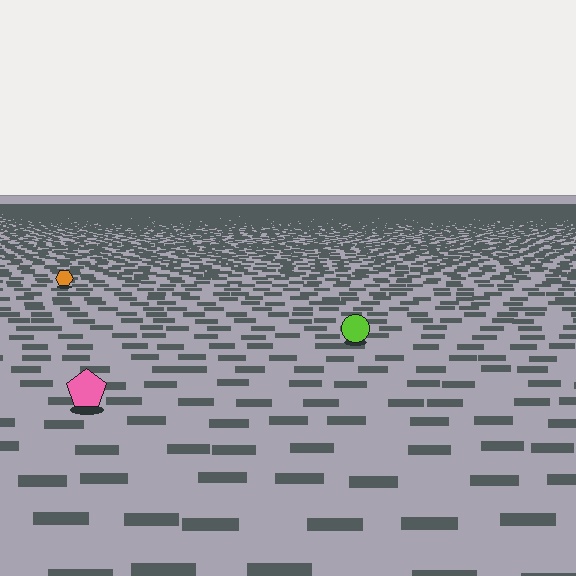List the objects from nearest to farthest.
From nearest to farthest: the pink pentagon, the lime circle, the orange hexagon.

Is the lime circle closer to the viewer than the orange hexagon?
Yes. The lime circle is closer — you can tell from the texture gradient: the ground texture is coarser near it.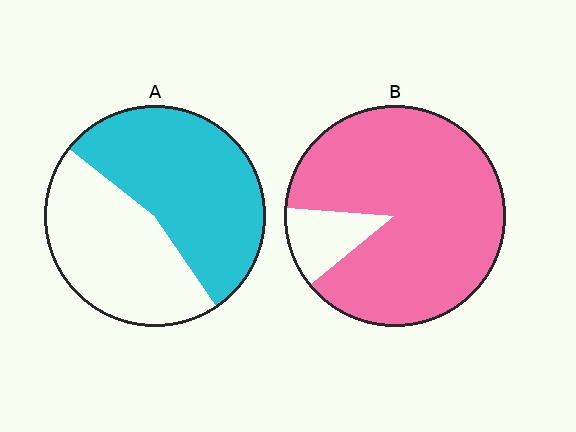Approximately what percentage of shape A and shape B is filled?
A is approximately 55% and B is approximately 90%.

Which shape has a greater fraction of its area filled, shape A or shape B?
Shape B.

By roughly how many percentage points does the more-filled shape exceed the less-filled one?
By roughly 35 percentage points (B over A).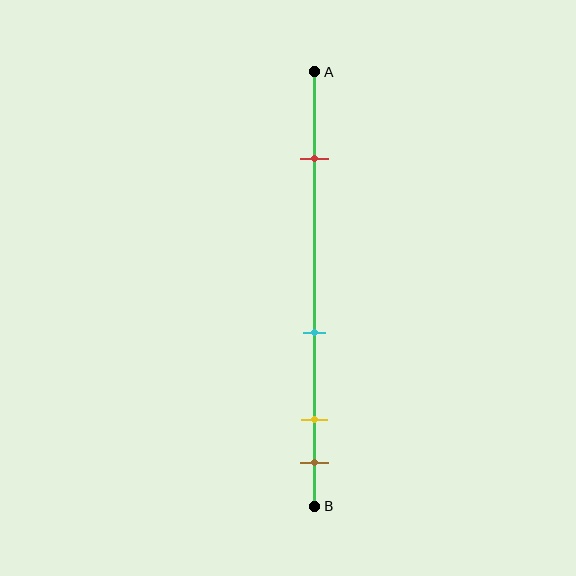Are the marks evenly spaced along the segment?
No, the marks are not evenly spaced.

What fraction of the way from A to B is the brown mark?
The brown mark is approximately 90% (0.9) of the way from A to B.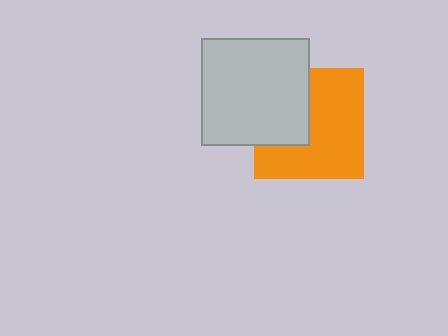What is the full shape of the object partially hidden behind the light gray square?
The partially hidden object is an orange square.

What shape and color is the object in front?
The object in front is a light gray square.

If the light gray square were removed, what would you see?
You would see the complete orange square.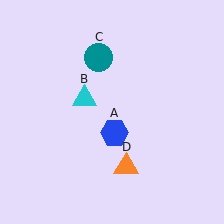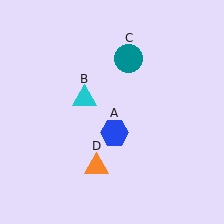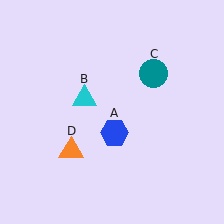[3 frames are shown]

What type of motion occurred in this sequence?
The teal circle (object C), orange triangle (object D) rotated clockwise around the center of the scene.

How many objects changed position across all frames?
2 objects changed position: teal circle (object C), orange triangle (object D).